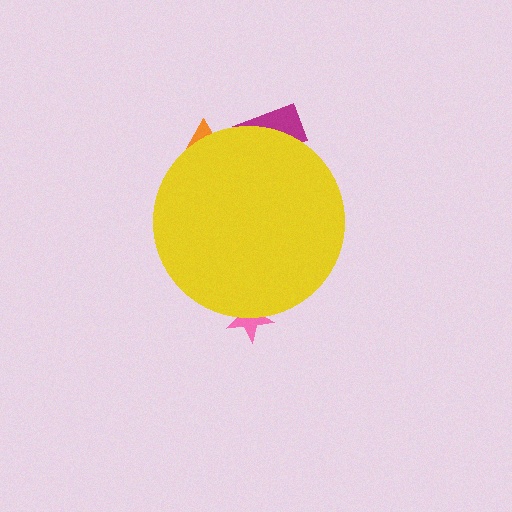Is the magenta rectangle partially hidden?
Yes, the magenta rectangle is partially hidden behind the yellow circle.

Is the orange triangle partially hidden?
Yes, the orange triangle is partially hidden behind the yellow circle.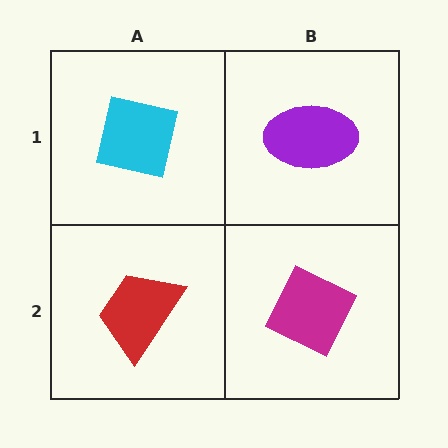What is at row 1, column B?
A purple ellipse.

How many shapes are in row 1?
2 shapes.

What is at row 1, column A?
A cyan square.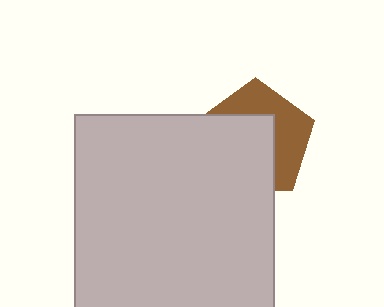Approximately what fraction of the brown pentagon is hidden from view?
Roughly 57% of the brown pentagon is hidden behind the light gray rectangle.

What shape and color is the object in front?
The object in front is a light gray rectangle.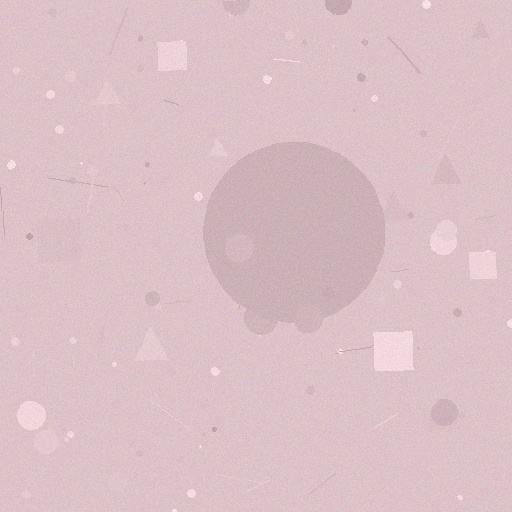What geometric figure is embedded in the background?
A circle is embedded in the background.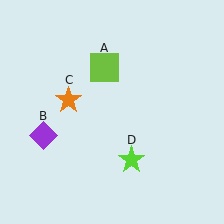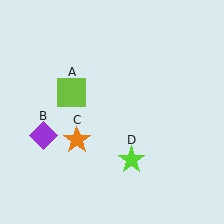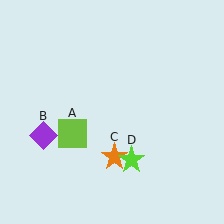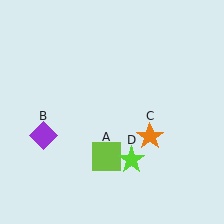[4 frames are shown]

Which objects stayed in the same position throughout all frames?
Purple diamond (object B) and lime star (object D) remained stationary.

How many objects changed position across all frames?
2 objects changed position: lime square (object A), orange star (object C).